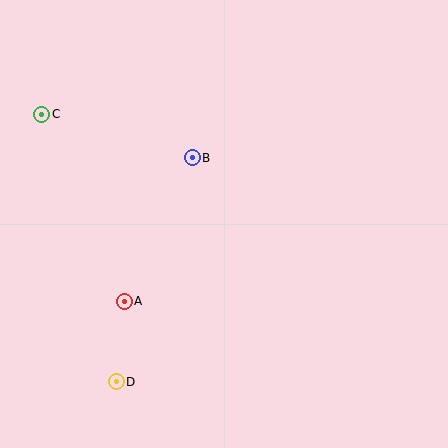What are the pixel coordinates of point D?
Point D is at (116, 382).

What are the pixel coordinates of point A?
Point A is at (124, 301).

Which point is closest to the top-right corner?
Point B is closest to the top-right corner.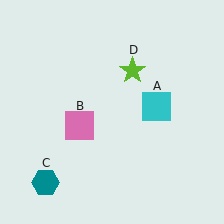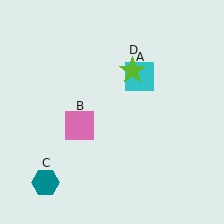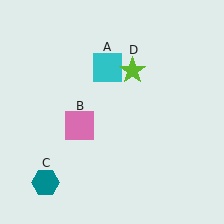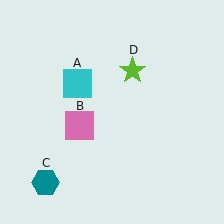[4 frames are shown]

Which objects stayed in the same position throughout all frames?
Pink square (object B) and teal hexagon (object C) and lime star (object D) remained stationary.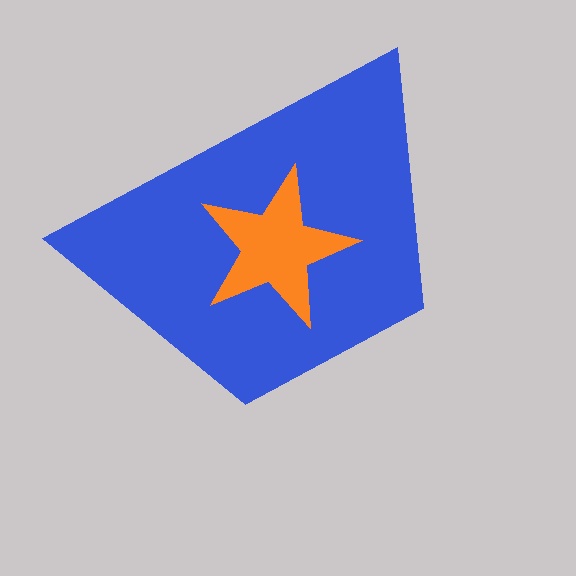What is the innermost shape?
The orange star.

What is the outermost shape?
The blue trapezoid.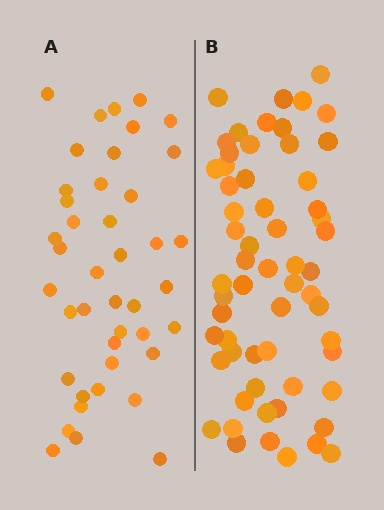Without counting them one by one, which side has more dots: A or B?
Region B (the right region) has more dots.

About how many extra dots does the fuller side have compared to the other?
Region B has approximately 20 more dots than region A.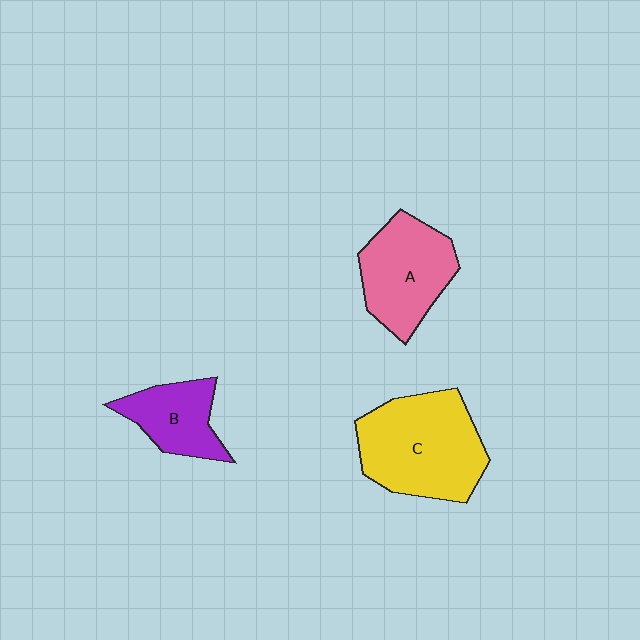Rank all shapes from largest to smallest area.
From largest to smallest: C (yellow), A (pink), B (purple).